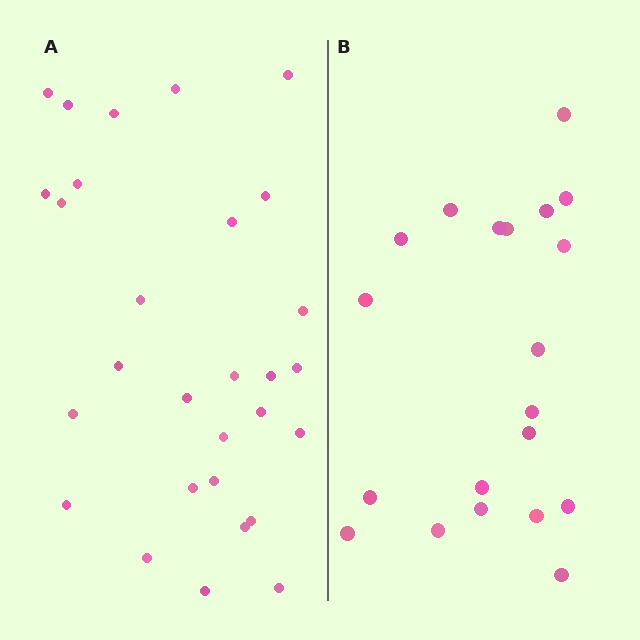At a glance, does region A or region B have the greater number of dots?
Region A (the left region) has more dots.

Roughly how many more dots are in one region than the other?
Region A has roughly 8 or so more dots than region B.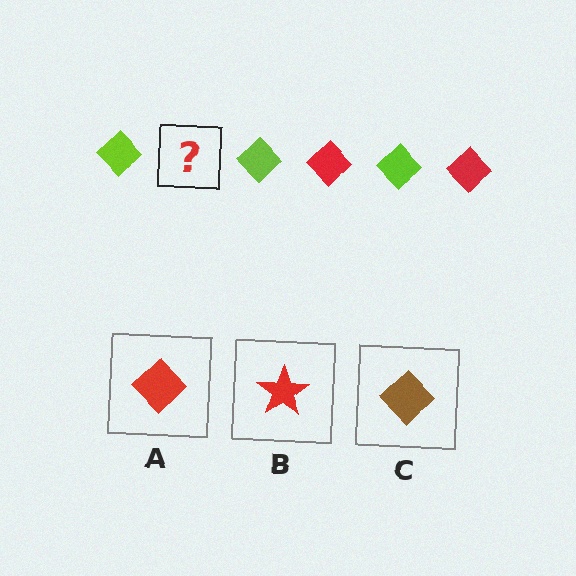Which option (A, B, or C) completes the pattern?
A.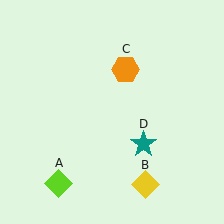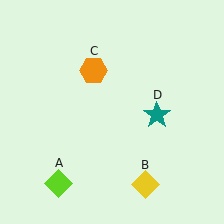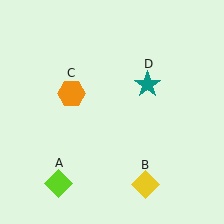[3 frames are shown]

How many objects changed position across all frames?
2 objects changed position: orange hexagon (object C), teal star (object D).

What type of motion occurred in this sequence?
The orange hexagon (object C), teal star (object D) rotated counterclockwise around the center of the scene.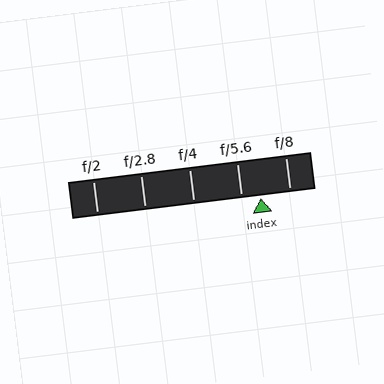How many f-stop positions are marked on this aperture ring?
There are 5 f-stop positions marked.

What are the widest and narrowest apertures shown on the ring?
The widest aperture shown is f/2 and the narrowest is f/8.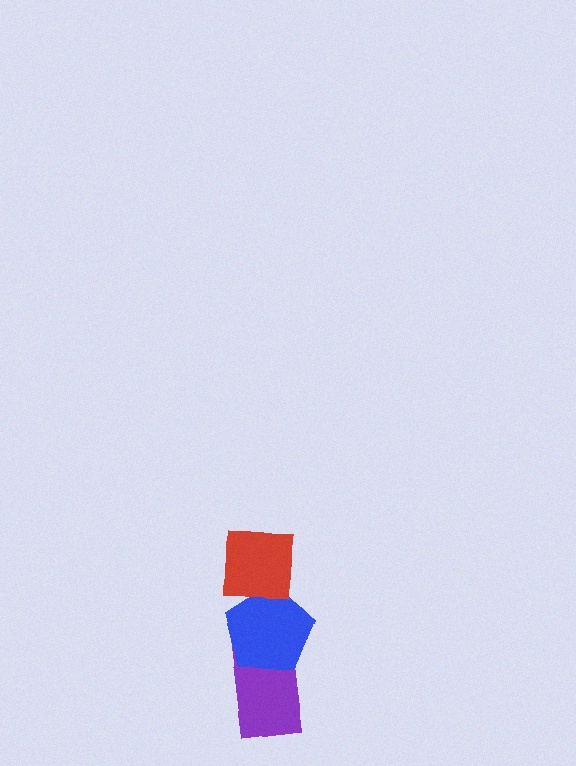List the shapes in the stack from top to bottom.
From top to bottom: the red square, the blue pentagon, the purple rectangle.